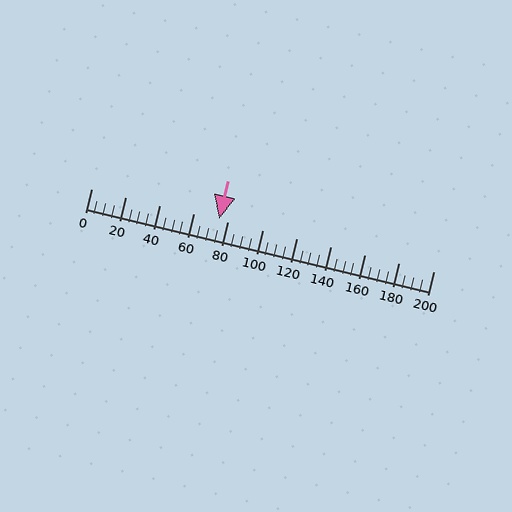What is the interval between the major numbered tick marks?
The major tick marks are spaced 20 units apart.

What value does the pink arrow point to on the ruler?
The pink arrow points to approximately 75.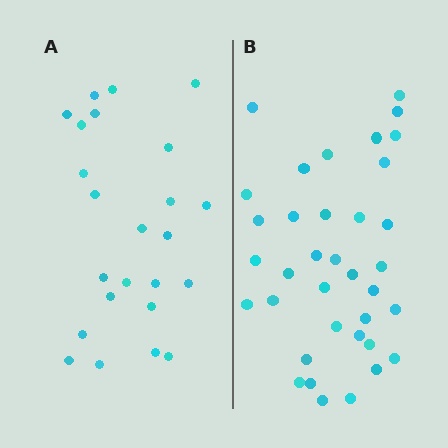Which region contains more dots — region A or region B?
Region B (the right region) has more dots.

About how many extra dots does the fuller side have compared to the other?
Region B has roughly 12 or so more dots than region A.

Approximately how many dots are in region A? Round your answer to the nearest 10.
About 20 dots. (The exact count is 24, which rounds to 20.)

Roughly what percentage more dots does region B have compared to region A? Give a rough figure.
About 50% more.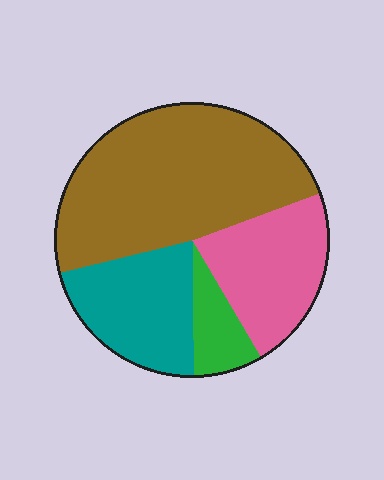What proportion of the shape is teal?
Teal takes up between a sixth and a third of the shape.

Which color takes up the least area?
Green, at roughly 10%.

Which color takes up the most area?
Brown, at roughly 50%.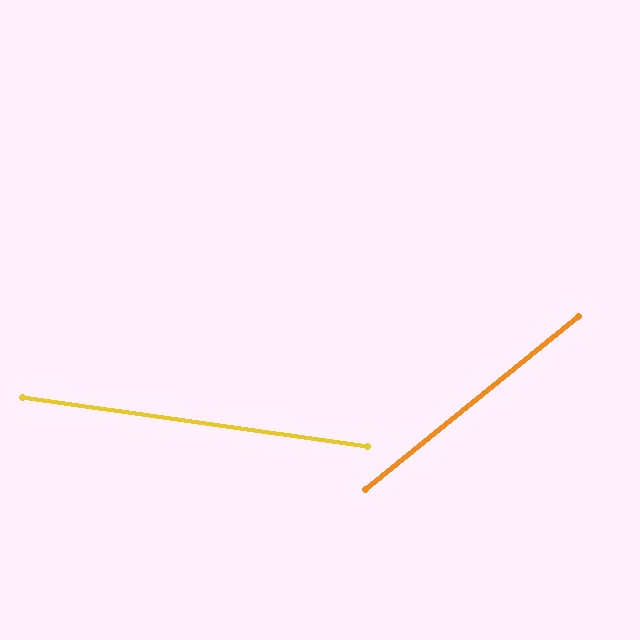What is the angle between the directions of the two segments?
Approximately 47 degrees.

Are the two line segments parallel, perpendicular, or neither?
Neither parallel nor perpendicular — they differ by about 47°.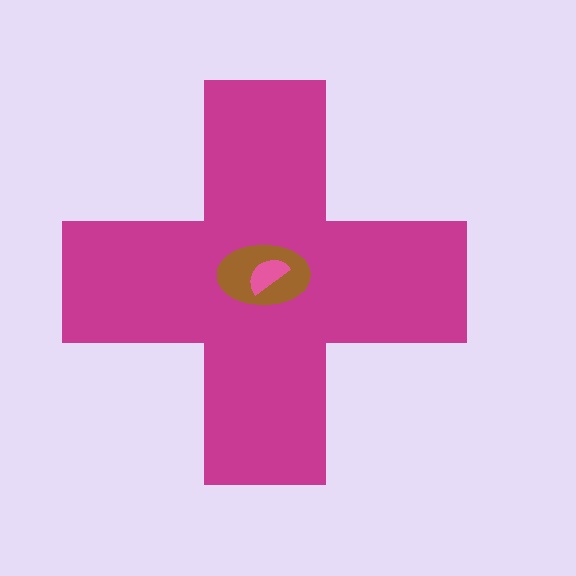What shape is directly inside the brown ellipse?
The pink semicircle.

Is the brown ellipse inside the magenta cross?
Yes.